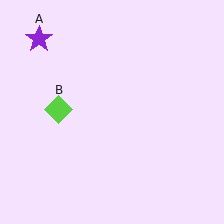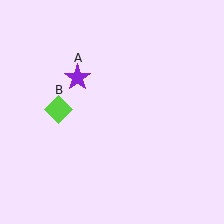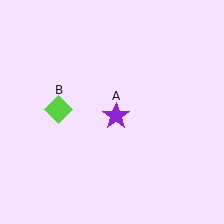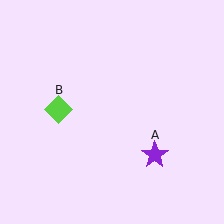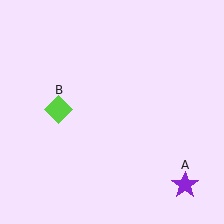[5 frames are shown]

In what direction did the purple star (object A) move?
The purple star (object A) moved down and to the right.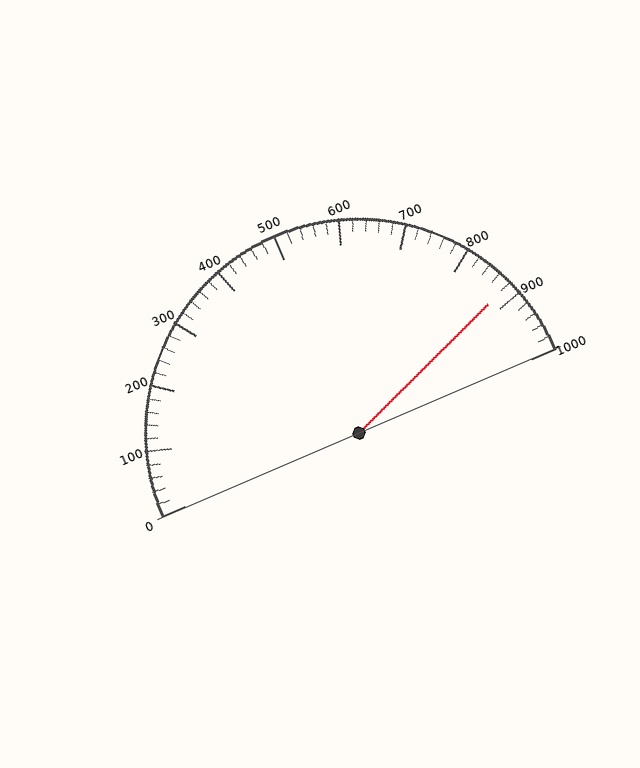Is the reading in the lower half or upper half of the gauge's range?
The reading is in the upper half of the range (0 to 1000).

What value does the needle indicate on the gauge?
The needle indicates approximately 880.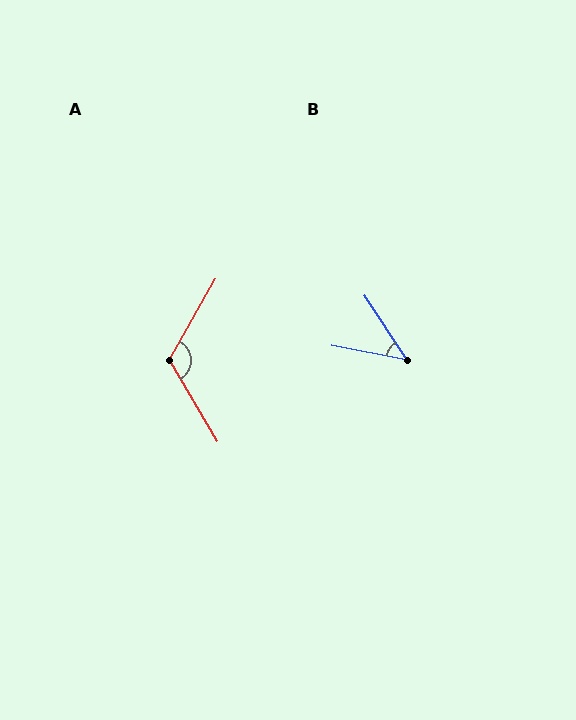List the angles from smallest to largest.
B (45°), A (120°).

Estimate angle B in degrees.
Approximately 45 degrees.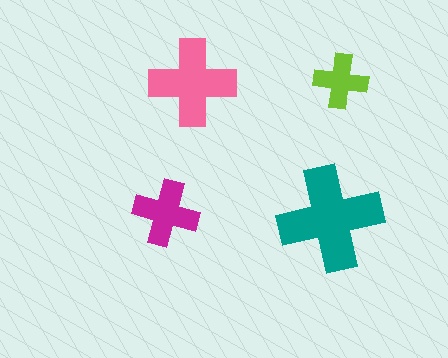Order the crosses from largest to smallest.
the teal one, the pink one, the magenta one, the lime one.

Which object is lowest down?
The teal cross is bottommost.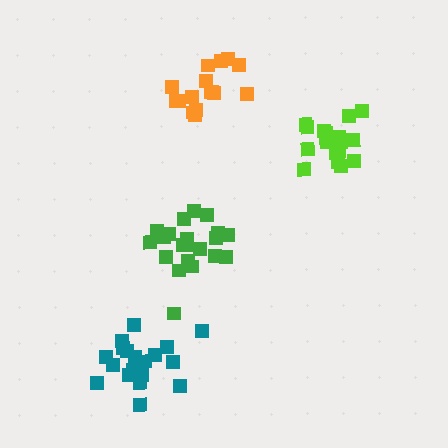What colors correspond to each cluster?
The clusters are colored: lime, teal, orange, green.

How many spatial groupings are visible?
There are 4 spatial groupings.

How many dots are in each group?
Group 1: 17 dots, Group 2: 20 dots, Group 3: 16 dots, Group 4: 21 dots (74 total).